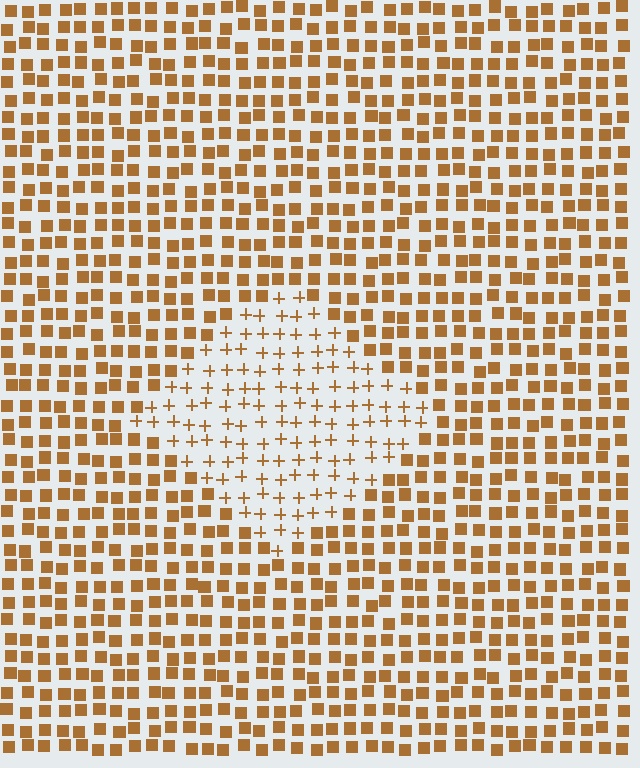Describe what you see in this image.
The image is filled with small brown elements arranged in a uniform grid. A diamond-shaped region contains plus signs, while the surrounding area contains squares. The boundary is defined purely by the change in element shape.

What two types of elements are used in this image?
The image uses plus signs inside the diamond region and squares outside it.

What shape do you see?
I see a diamond.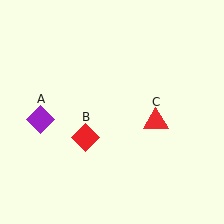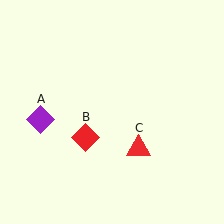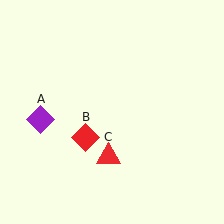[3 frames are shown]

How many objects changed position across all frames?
1 object changed position: red triangle (object C).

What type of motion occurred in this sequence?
The red triangle (object C) rotated clockwise around the center of the scene.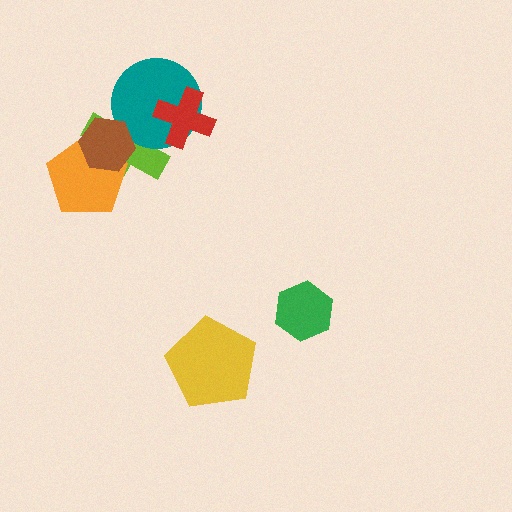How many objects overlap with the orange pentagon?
2 objects overlap with the orange pentagon.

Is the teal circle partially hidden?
Yes, it is partially covered by another shape.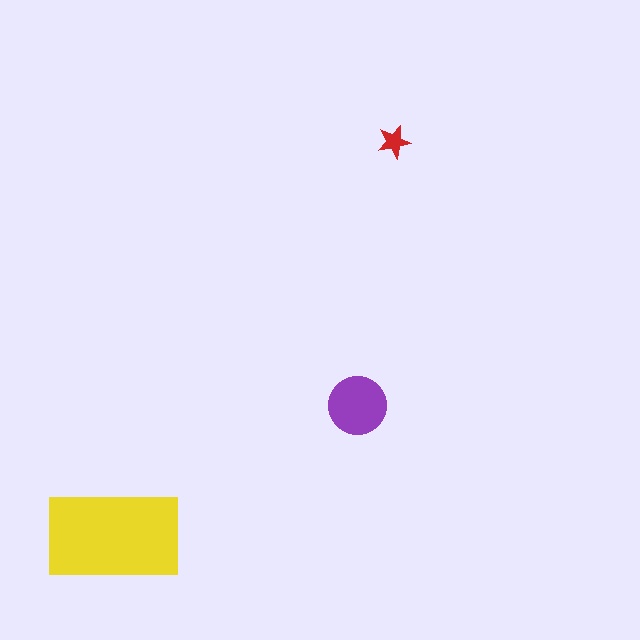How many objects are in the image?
There are 3 objects in the image.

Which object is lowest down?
The yellow rectangle is bottommost.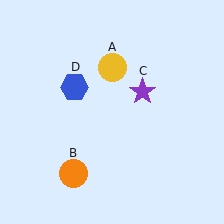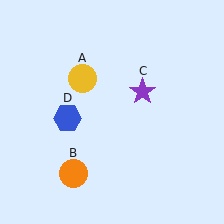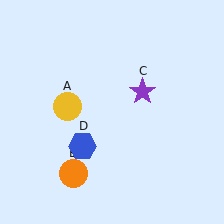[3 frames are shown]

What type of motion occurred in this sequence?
The yellow circle (object A), blue hexagon (object D) rotated counterclockwise around the center of the scene.